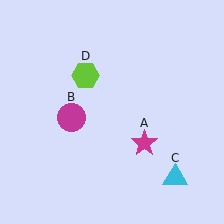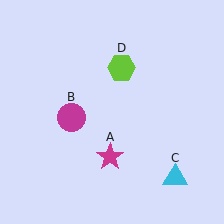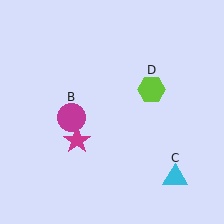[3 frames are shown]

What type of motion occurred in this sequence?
The magenta star (object A), lime hexagon (object D) rotated clockwise around the center of the scene.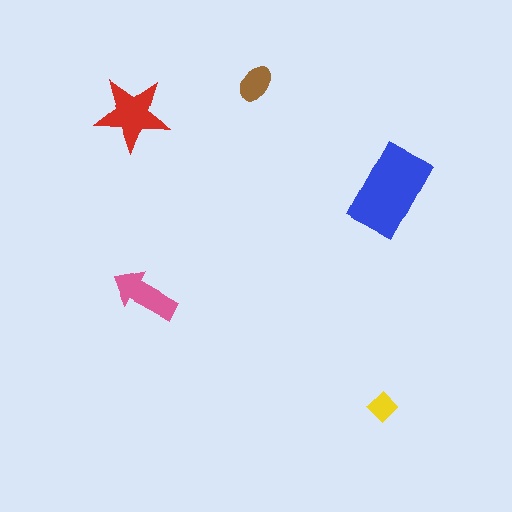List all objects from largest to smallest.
The blue rectangle, the red star, the pink arrow, the brown ellipse, the yellow diamond.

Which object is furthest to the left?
The red star is leftmost.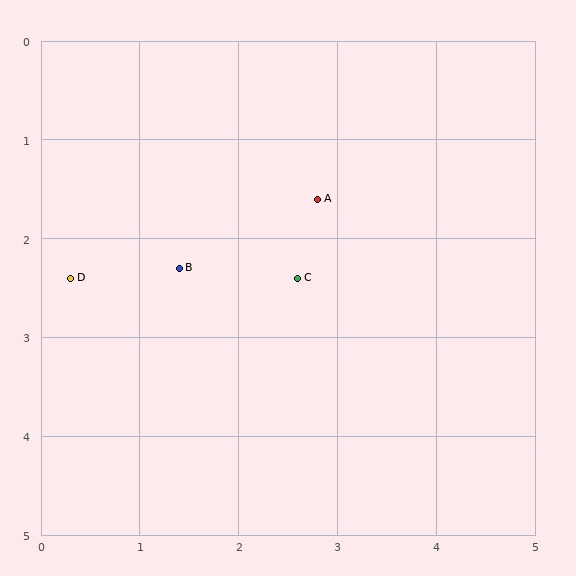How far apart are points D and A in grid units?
Points D and A are about 2.6 grid units apart.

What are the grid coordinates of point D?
Point D is at approximately (0.3, 2.4).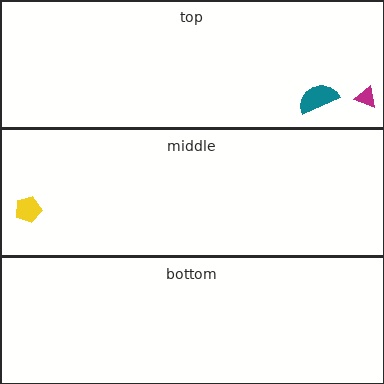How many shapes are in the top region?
2.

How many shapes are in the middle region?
1.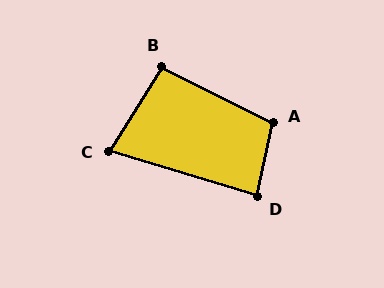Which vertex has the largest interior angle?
A, at approximately 105 degrees.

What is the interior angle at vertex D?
Approximately 85 degrees (acute).